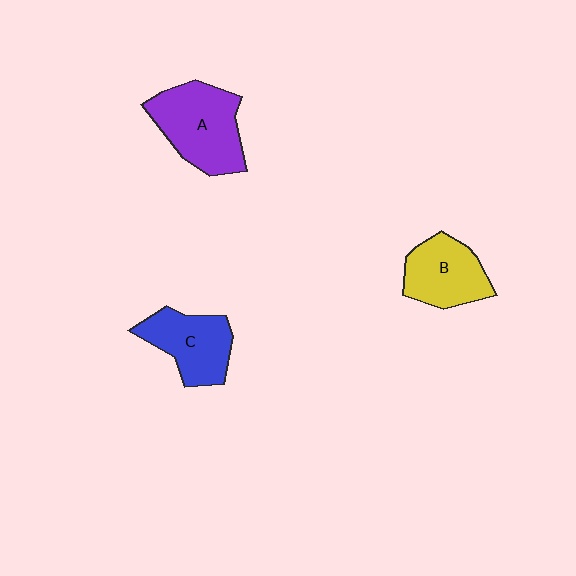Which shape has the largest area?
Shape A (purple).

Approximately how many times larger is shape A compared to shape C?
Approximately 1.3 times.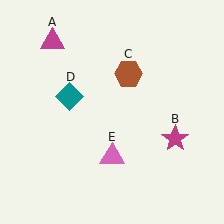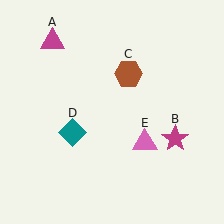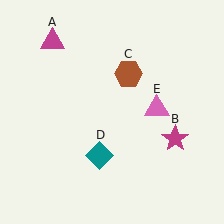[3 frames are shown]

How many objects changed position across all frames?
2 objects changed position: teal diamond (object D), pink triangle (object E).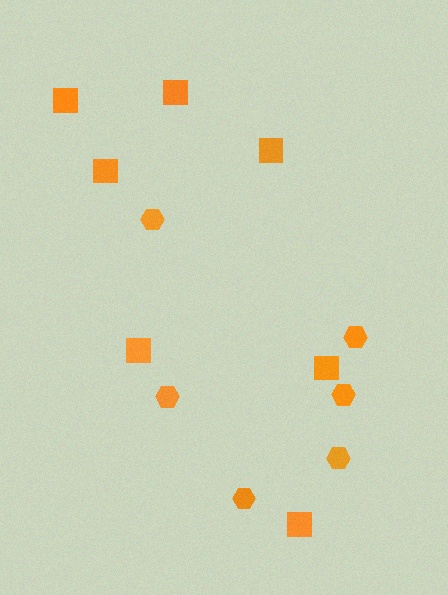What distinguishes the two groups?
There are 2 groups: one group of squares (7) and one group of hexagons (6).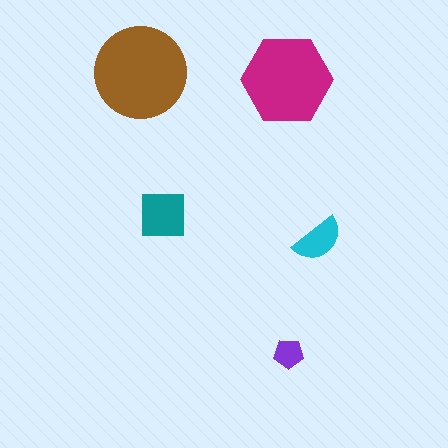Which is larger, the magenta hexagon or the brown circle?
The brown circle.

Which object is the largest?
The brown circle.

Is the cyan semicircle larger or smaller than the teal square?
Smaller.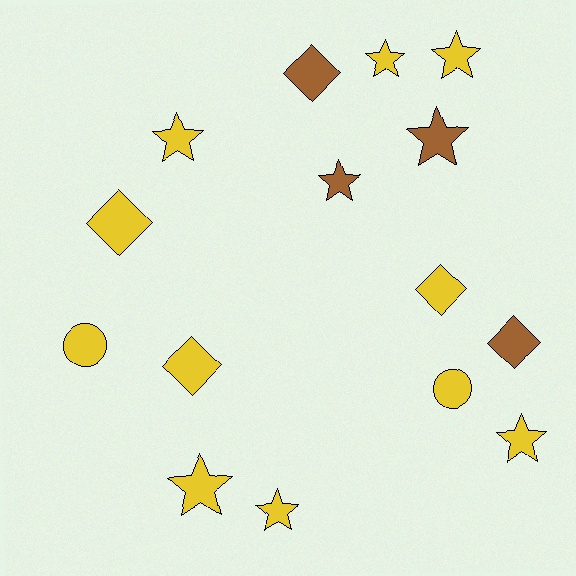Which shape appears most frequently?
Star, with 8 objects.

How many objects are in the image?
There are 15 objects.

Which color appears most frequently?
Yellow, with 11 objects.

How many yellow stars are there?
There are 6 yellow stars.